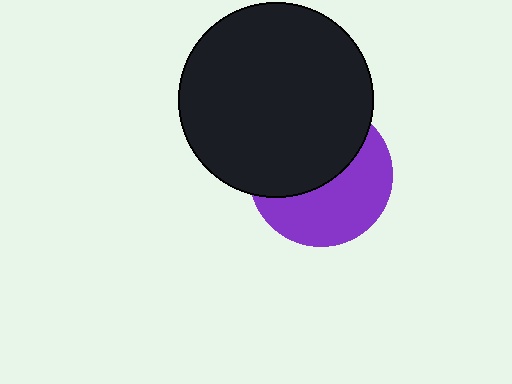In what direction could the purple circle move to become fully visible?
The purple circle could move down. That would shift it out from behind the black circle entirely.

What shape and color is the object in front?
The object in front is a black circle.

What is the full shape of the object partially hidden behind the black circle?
The partially hidden object is a purple circle.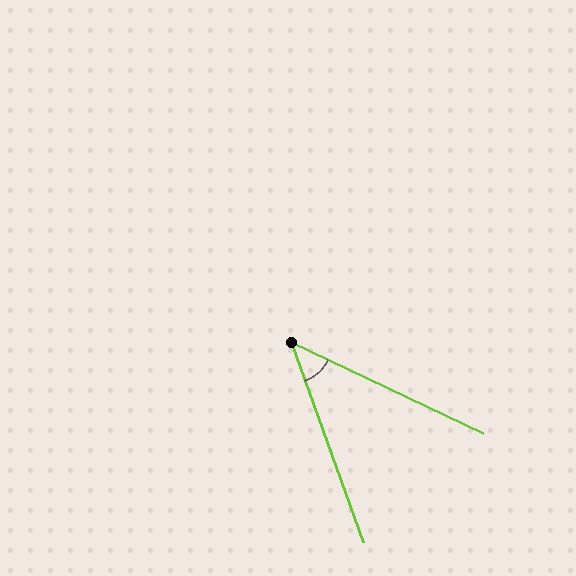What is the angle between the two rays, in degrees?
Approximately 45 degrees.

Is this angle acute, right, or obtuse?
It is acute.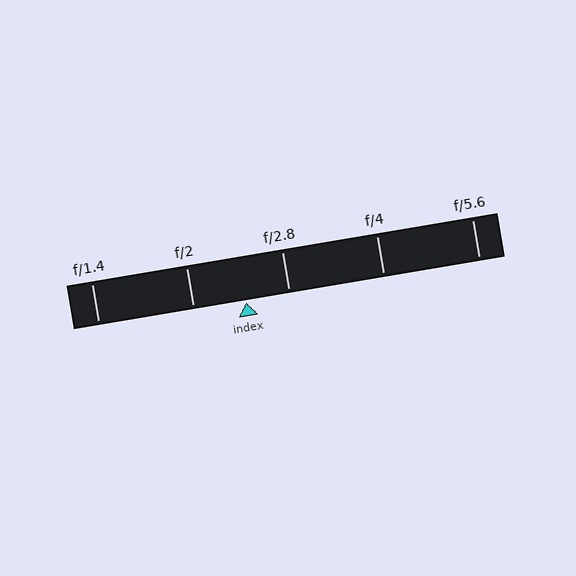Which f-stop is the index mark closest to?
The index mark is closest to f/2.8.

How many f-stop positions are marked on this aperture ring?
There are 5 f-stop positions marked.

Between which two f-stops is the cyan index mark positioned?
The index mark is between f/2 and f/2.8.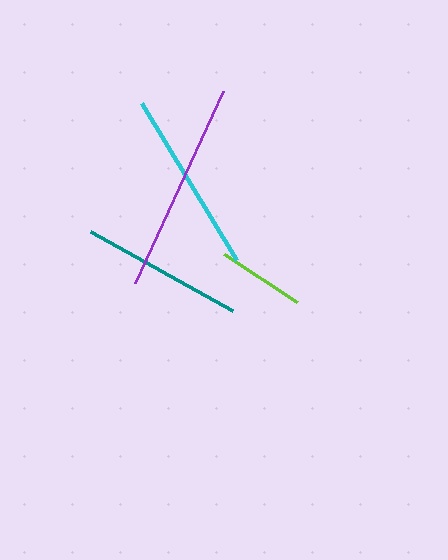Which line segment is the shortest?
The lime line is the shortest at approximately 87 pixels.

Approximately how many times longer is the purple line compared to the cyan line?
The purple line is approximately 1.2 times the length of the cyan line.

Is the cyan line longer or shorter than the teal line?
The cyan line is longer than the teal line.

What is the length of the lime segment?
The lime segment is approximately 87 pixels long.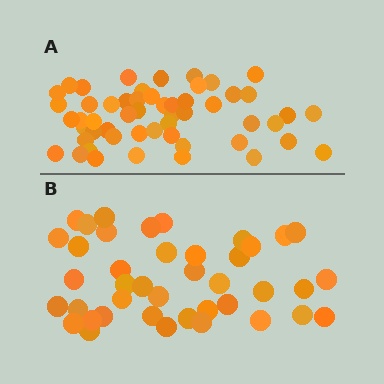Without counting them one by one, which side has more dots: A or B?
Region A (the top region) has more dots.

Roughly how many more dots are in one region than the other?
Region A has roughly 12 or so more dots than region B.